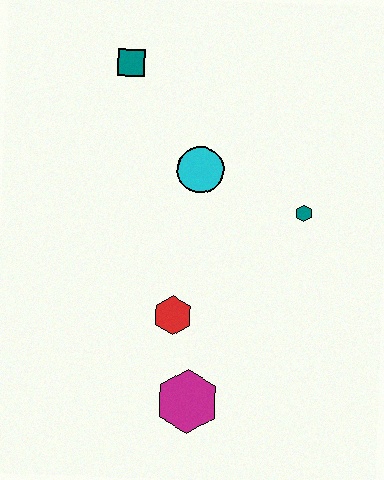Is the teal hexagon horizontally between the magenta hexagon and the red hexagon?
No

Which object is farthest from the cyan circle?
The magenta hexagon is farthest from the cyan circle.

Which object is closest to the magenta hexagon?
The red hexagon is closest to the magenta hexagon.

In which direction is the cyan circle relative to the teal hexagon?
The cyan circle is to the left of the teal hexagon.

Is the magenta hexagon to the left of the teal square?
No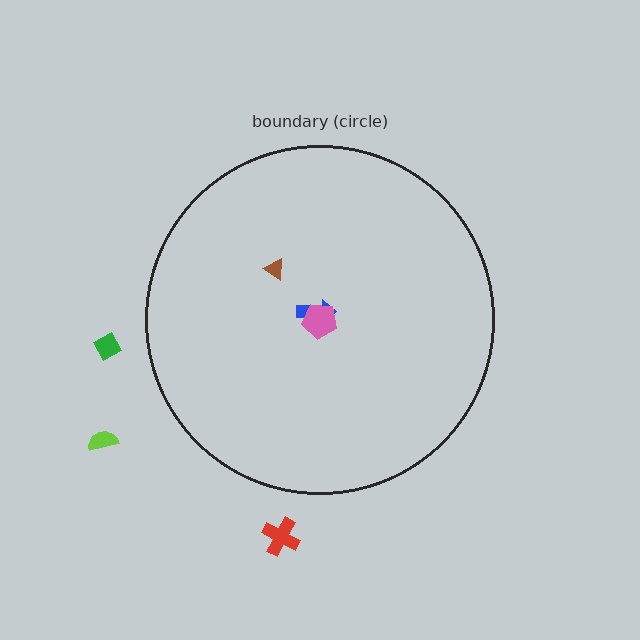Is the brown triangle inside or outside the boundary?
Inside.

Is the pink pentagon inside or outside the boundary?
Inside.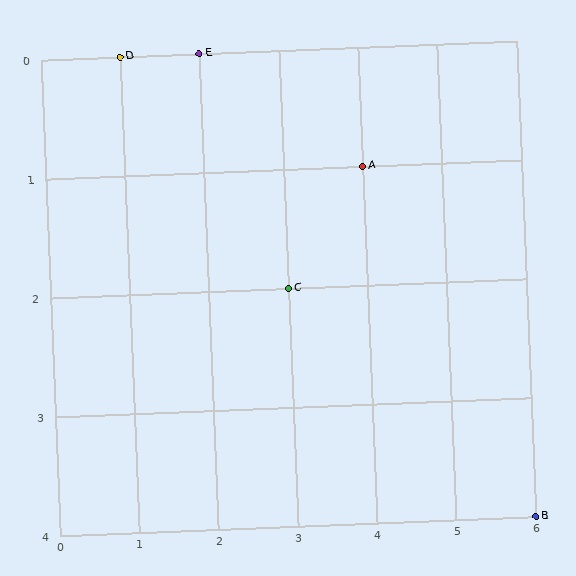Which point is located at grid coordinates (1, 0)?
Point D is at (1, 0).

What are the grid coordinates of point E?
Point E is at grid coordinates (2, 0).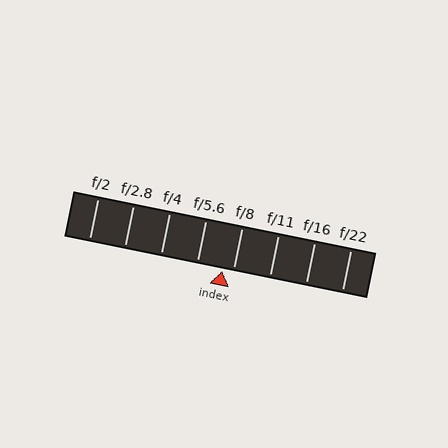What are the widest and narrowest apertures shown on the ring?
The widest aperture shown is f/2 and the narrowest is f/22.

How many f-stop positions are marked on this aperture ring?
There are 8 f-stop positions marked.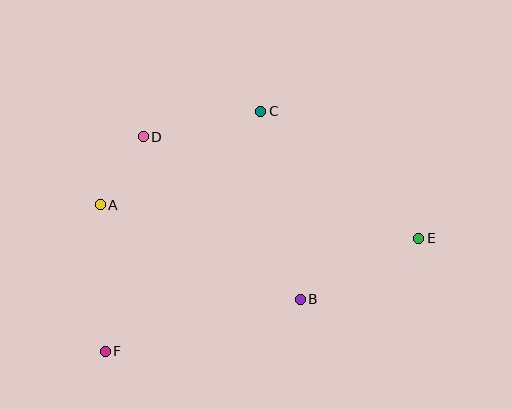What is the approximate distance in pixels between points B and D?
The distance between B and D is approximately 226 pixels.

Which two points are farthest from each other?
Points E and F are farthest from each other.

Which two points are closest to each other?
Points A and D are closest to each other.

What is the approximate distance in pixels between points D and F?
The distance between D and F is approximately 218 pixels.